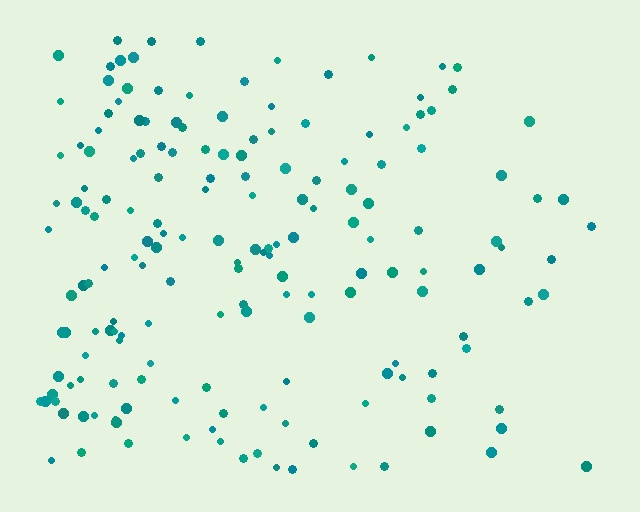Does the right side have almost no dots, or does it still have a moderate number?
Still a moderate number, just noticeably fewer than the left.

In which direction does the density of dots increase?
From right to left, with the left side densest.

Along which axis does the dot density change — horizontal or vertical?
Horizontal.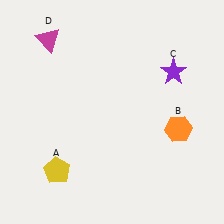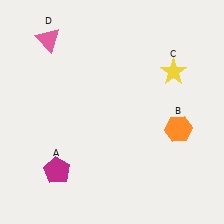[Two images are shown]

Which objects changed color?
A changed from yellow to magenta. C changed from purple to yellow. D changed from magenta to pink.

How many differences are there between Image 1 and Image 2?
There are 3 differences between the two images.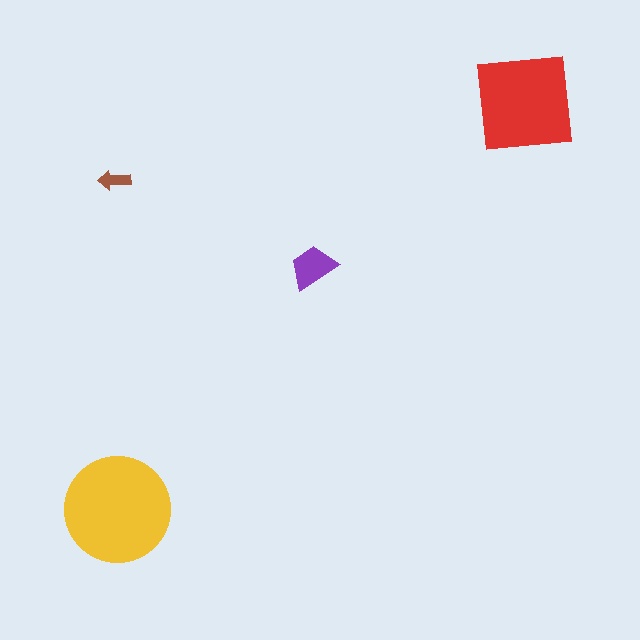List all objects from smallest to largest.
The brown arrow, the purple trapezoid, the red square, the yellow circle.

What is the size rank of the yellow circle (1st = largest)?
1st.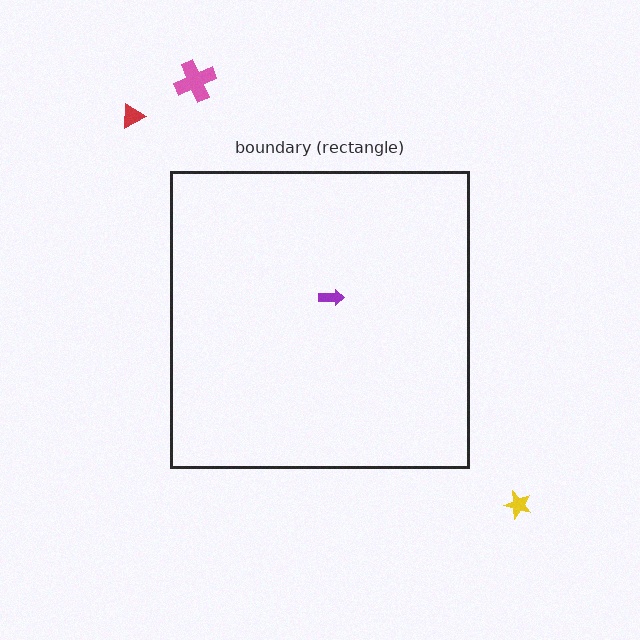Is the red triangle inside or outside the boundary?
Outside.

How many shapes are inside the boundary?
1 inside, 3 outside.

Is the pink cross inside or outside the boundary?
Outside.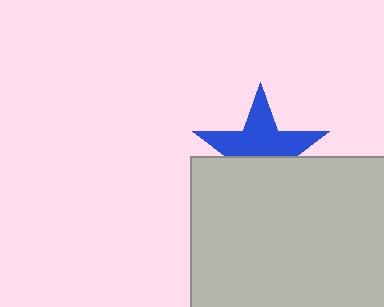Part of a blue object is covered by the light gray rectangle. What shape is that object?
It is a star.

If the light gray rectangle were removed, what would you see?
You would see the complete blue star.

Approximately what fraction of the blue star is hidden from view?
Roughly 44% of the blue star is hidden behind the light gray rectangle.